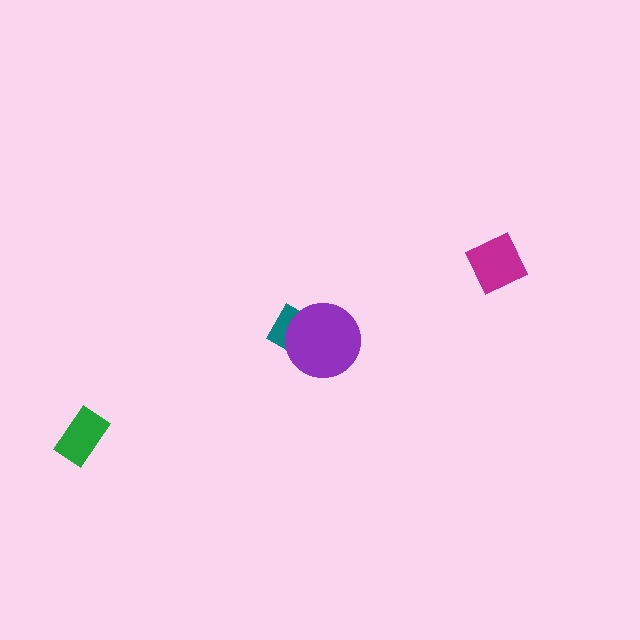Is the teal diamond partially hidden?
Yes, it is partially covered by another shape.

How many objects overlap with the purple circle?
1 object overlaps with the purple circle.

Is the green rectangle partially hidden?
No, no other shape covers it.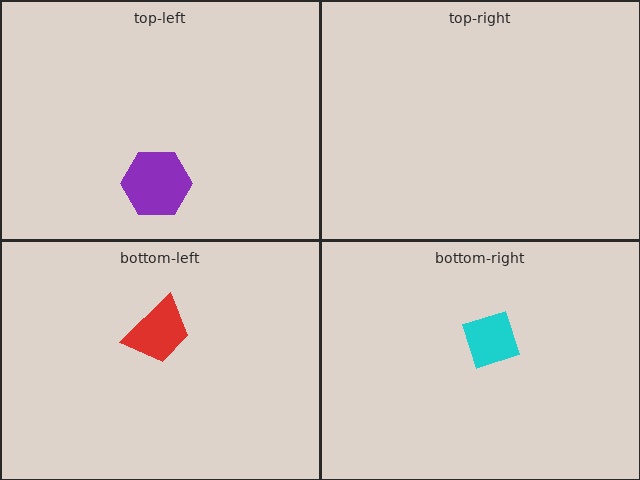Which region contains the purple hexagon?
The top-left region.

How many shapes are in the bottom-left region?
1.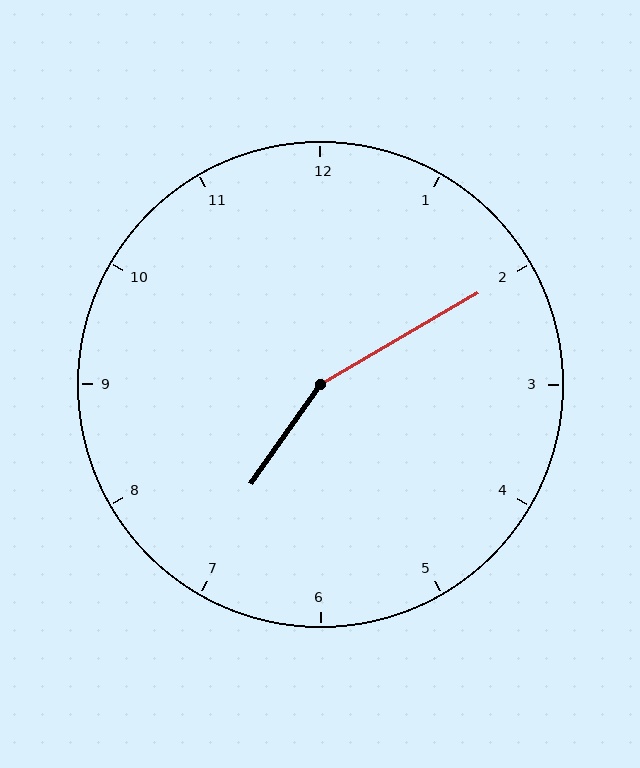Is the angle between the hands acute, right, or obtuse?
It is obtuse.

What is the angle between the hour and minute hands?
Approximately 155 degrees.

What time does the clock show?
7:10.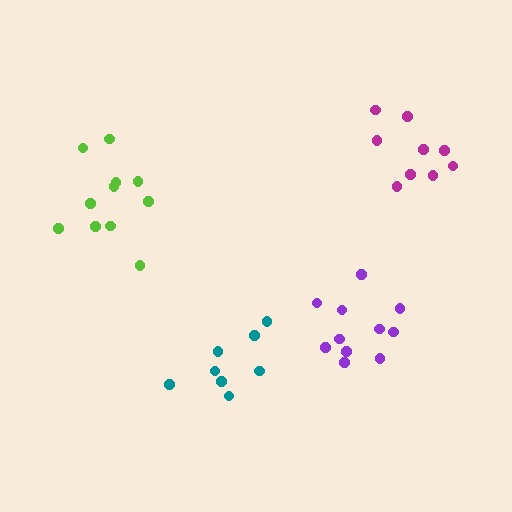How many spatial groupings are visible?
There are 4 spatial groupings.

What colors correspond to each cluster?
The clusters are colored: purple, magenta, lime, teal.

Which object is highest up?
The magenta cluster is topmost.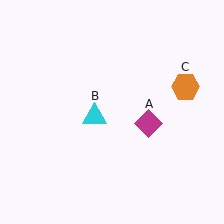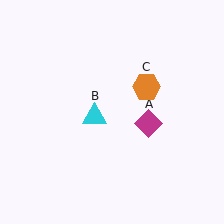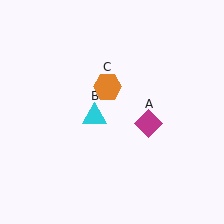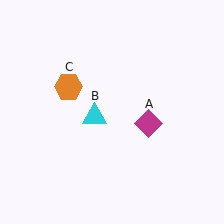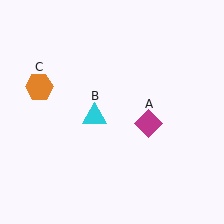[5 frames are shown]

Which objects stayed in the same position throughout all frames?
Magenta diamond (object A) and cyan triangle (object B) remained stationary.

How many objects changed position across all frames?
1 object changed position: orange hexagon (object C).